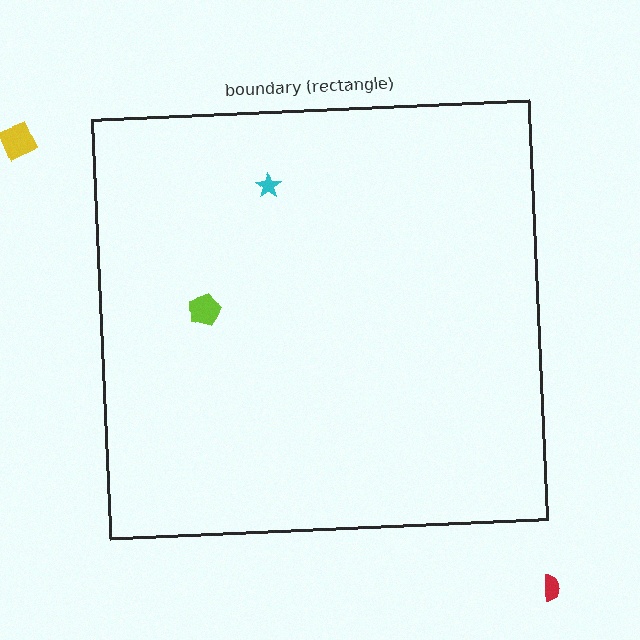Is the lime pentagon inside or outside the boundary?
Inside.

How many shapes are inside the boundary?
2 inside, 2 outside.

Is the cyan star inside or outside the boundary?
Inside.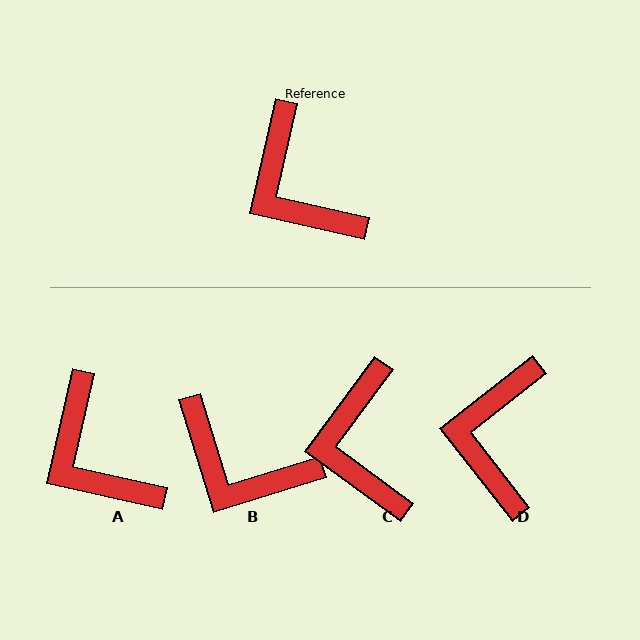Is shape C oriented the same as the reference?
No, it is off by about 24 degrees.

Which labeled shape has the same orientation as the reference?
A.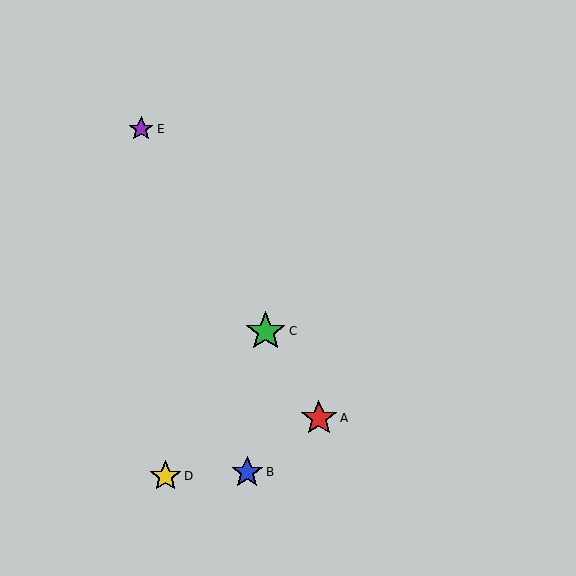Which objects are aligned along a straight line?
Objects A, C, E are aligned along a straight line.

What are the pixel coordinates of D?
Object D is at (166, 476).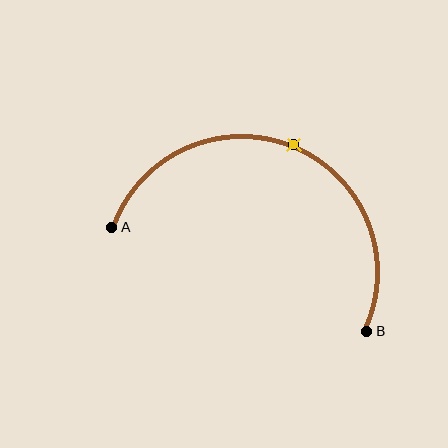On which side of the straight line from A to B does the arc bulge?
The arc bulges above the straight line connecting A and B.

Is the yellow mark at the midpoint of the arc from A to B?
Yes. The yellow mark lies on the arc at equal arc-length from both A and B — it is the arc midpoint.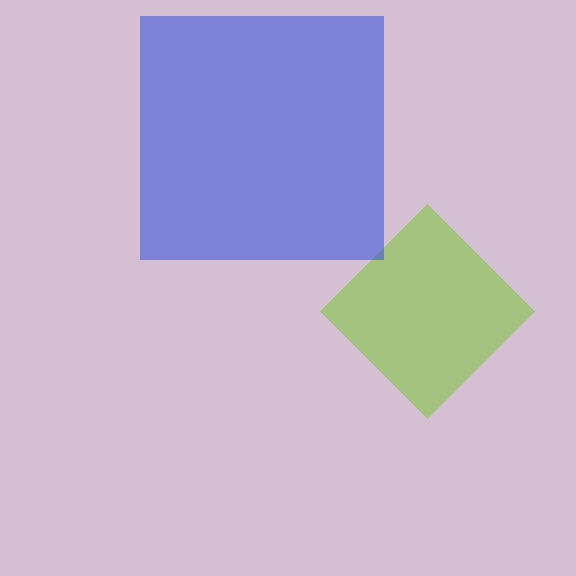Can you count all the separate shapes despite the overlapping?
Yes, there are 2 separate shapes.